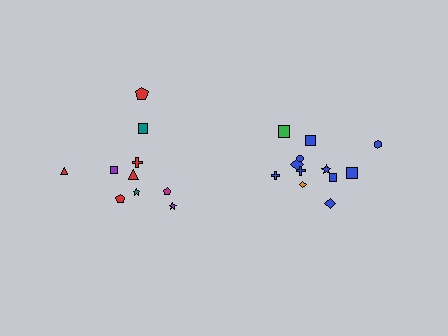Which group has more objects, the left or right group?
The right group.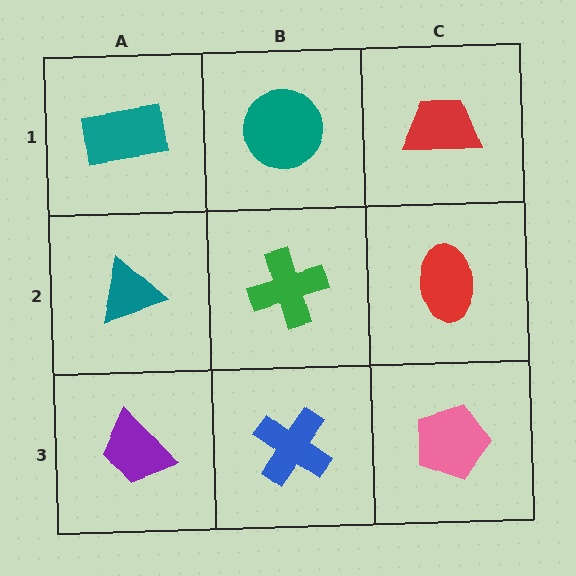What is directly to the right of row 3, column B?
A pink pentagon.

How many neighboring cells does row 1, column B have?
3.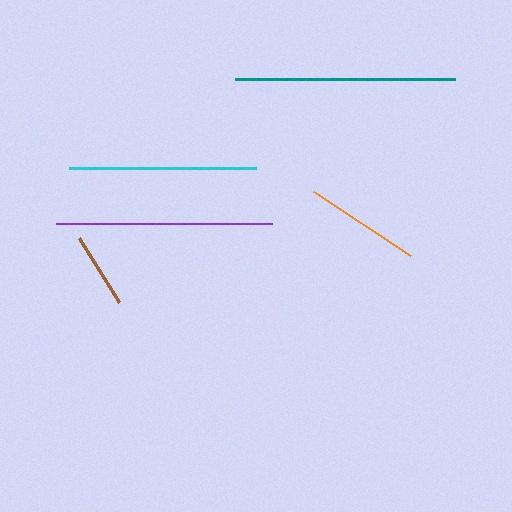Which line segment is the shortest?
The brown line is the shortest at approximately 76 pixels.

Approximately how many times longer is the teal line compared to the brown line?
The teal line is approximately 2.9 times the length of the brown line.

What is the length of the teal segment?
The teal segment is approximately 220 pixels long.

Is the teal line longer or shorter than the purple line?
The teal line is longer than the purple line.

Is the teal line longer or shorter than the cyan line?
The teal line is longer than the cyan line.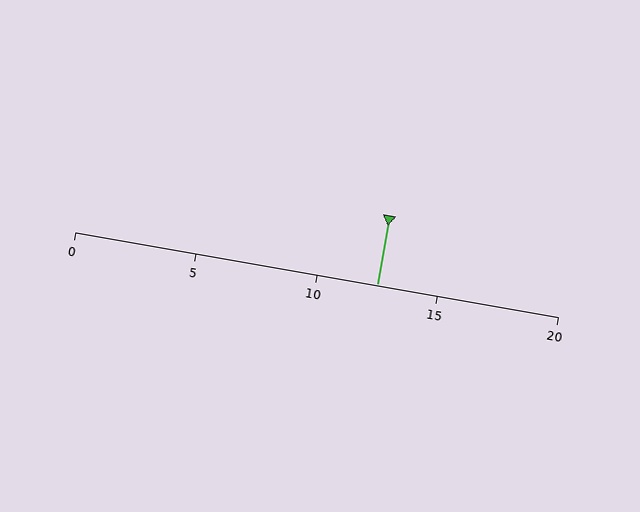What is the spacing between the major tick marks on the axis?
The major ticks are spaced 5 apart.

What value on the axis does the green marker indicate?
The marker indicates approximately 12.5.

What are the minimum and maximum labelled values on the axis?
The axis runs from 0 to 20.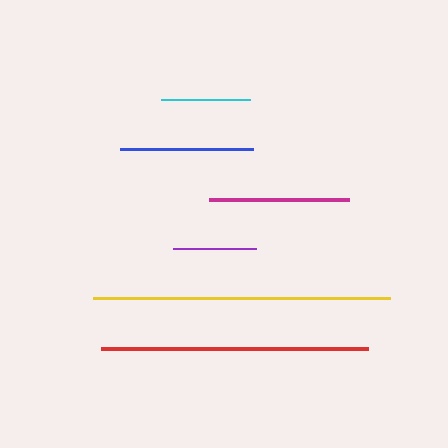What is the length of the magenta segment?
The magenta segment is approximately 139 pixels long.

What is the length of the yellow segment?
The yellow segment is approximately 297 pixels long.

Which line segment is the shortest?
The purple line is the shortest at approximately 83 pixels.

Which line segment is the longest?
The yellow line is the longest at approximately 297 pixels.